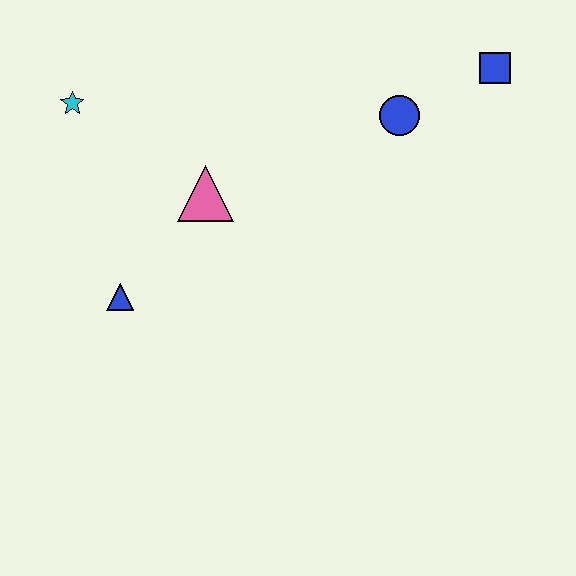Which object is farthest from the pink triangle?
The blue square is farthest from the pink triangle.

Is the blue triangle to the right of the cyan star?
Yes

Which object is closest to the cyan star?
The pink triangle is closest to the cyan star.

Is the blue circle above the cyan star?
No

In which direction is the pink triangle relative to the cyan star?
The pink triangle is to the right of the cyan star.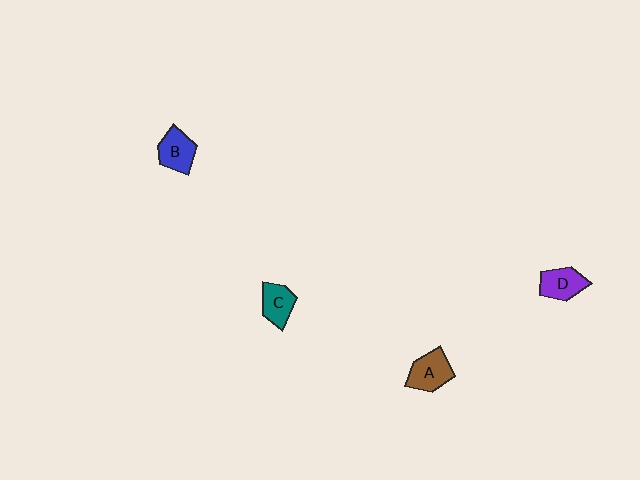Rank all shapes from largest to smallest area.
From largest to smallest: A (brown), B (blue), D (purple), C (teal).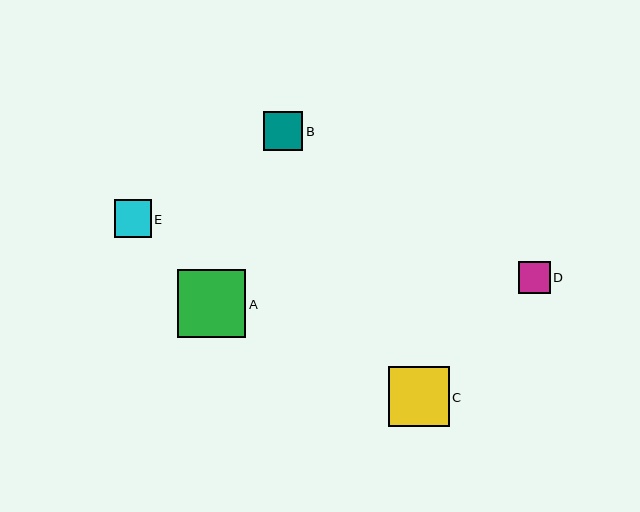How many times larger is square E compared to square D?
Square E is approximately 1.2 times the size of square D.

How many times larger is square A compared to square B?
Square A is approximately 1.7 times the size of square B.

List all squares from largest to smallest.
From largest to smallest: A, C, B, E, D.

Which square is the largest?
Square A is the largest with a size of approximately 68 pixels.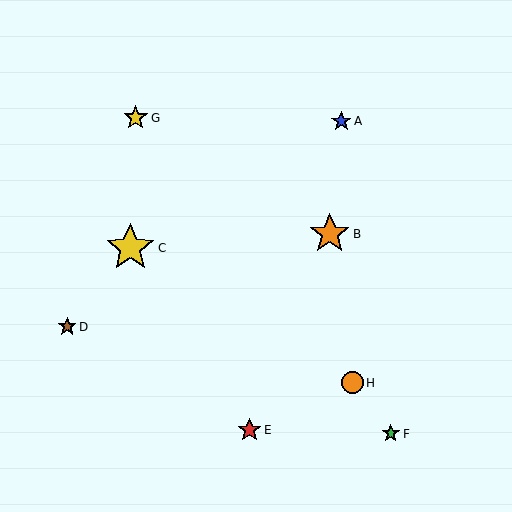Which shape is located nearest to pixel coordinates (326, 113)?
The blue star (labeled A) at (341, 121) is nearest to that location.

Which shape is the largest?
The yellow star (labeled C) is the largest.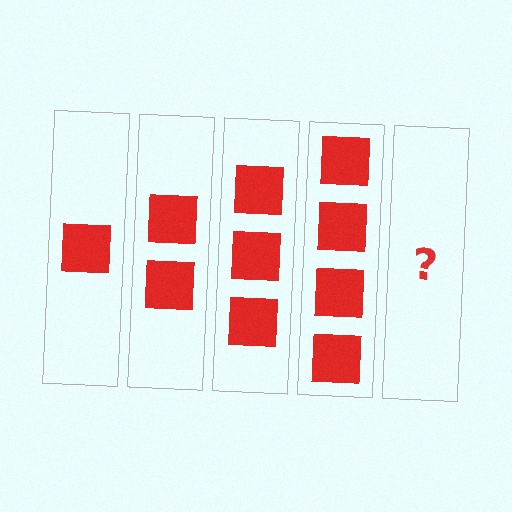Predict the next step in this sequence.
The next step is 5 squares.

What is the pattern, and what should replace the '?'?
The pattern is that each step adds one more square. The '?' should be 5 squares.